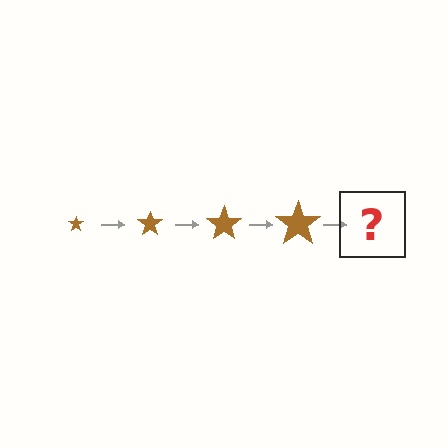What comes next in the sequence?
The next element should be a brown star, larger than the previous one.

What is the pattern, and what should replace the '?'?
The pattern is that the star gets progressively larger each step. The '?' should be a brown star, larger than the previous one.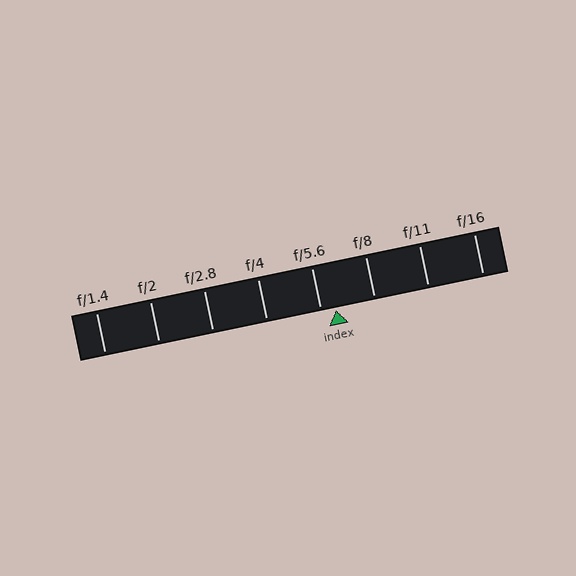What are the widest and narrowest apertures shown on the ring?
The widest aperture shown is f/1.4 and the narrowest is f/16.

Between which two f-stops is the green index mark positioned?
The index mark is between f/5.6 and f/8.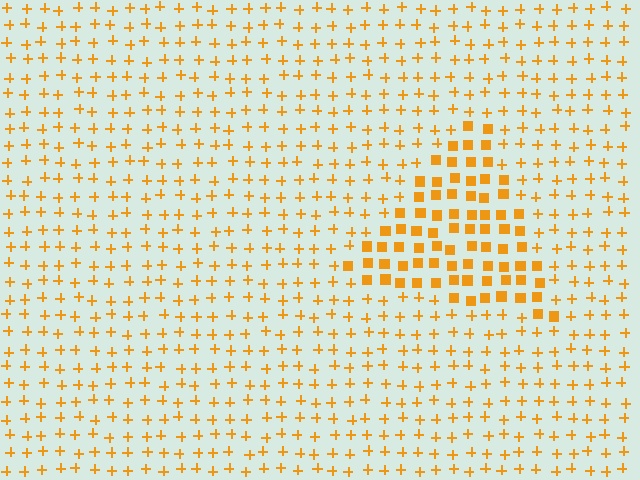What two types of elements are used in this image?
The image uses squares inside the triangle region and plus signs outside it.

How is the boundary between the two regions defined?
The boundary is defined by a change in element shape: squares inside vs. plus signs outside. All elements share the same color and spacing.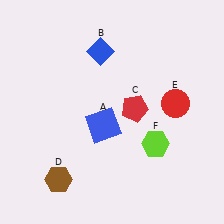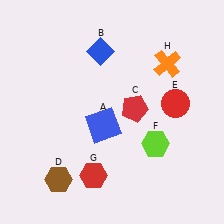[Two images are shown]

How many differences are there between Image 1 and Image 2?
There are 2 differences between the two images.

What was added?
A red hexagon (G), an orange cross (H) were added in Image 2.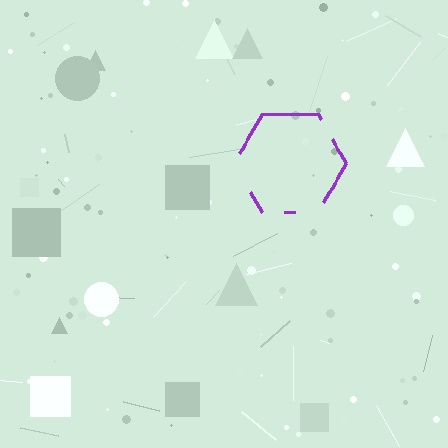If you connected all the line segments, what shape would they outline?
They would outline a hexagon.